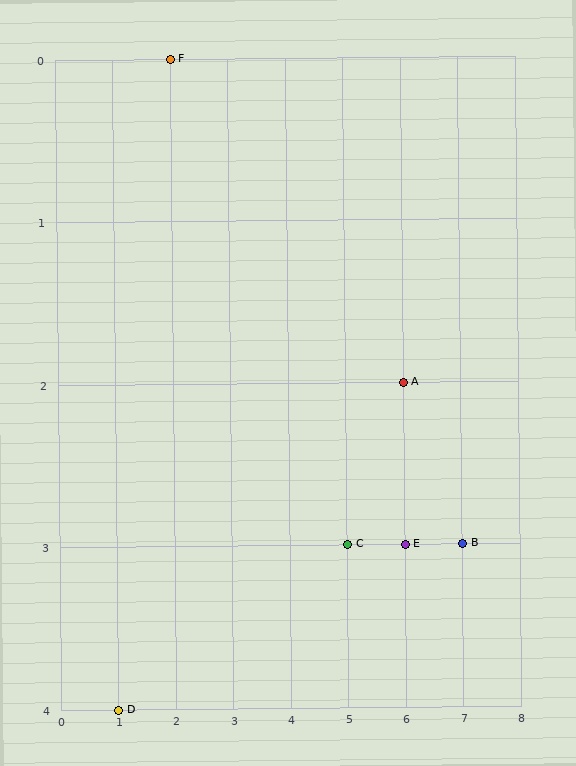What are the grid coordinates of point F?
Point F is at grid coordinates (2, 0).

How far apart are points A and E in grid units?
Points A and E are 1 row apart.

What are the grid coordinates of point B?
Point B is at grid coordinates (7, 3).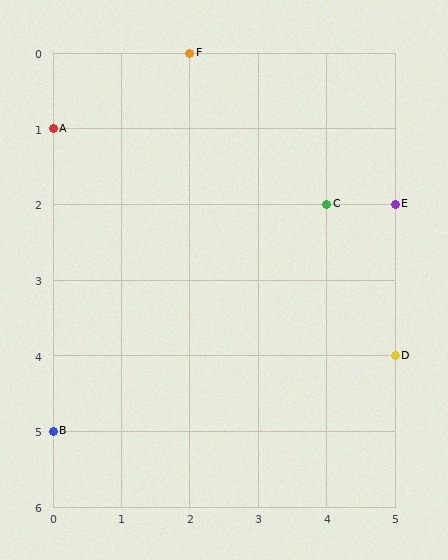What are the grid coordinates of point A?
Point A is at grid coordinates (0, 1).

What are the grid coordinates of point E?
Point E is at grid coordinates (5, 2).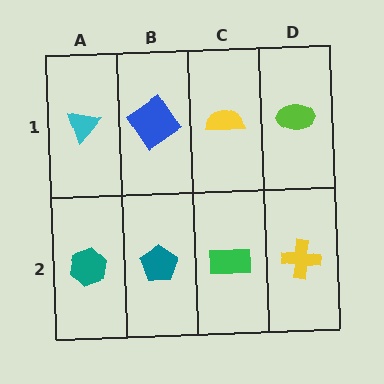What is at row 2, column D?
A yellow cross.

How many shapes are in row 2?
4 shapes.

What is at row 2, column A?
A teal hexagon.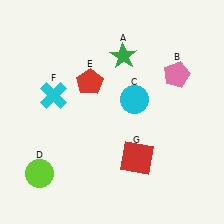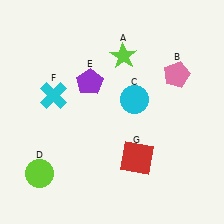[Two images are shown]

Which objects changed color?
A changed from green to lime. E changed from red to purple.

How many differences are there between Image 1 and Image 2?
There are 2 differences between the two images.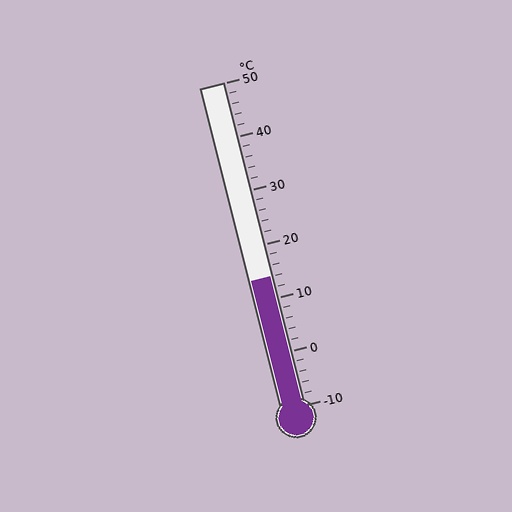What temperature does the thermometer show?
The thermometer shows approximately 14°C.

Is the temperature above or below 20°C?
The temperature is below 20°C.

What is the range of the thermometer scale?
The thermometer scale ranges from -10°C to 50°C.